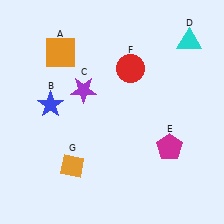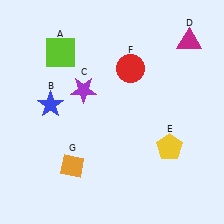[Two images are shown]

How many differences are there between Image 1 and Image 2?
There are 3 differences between the two images.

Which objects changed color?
A changed from orange to lime. D changed from cyan to magenta. E changed from magenta to yellow.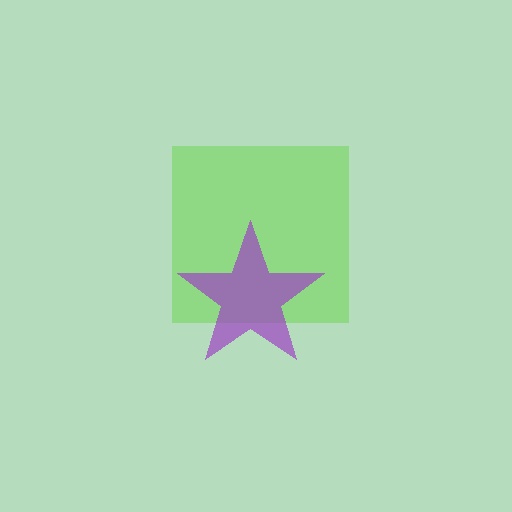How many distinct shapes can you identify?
There are 2 distinct shapes: a lime square, a purple star.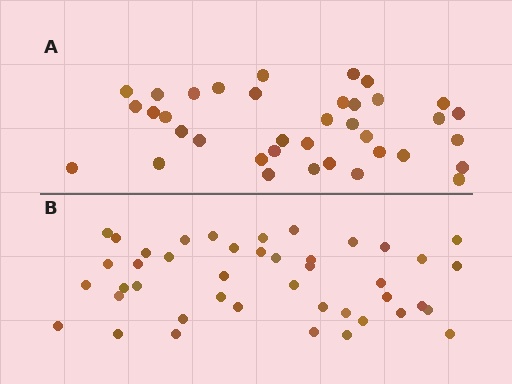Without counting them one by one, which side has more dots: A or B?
Region B (the bottom region) has more dots.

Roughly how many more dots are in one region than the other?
Region B has about 6 more dots than region A.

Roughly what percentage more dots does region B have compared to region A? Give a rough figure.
About 15% more.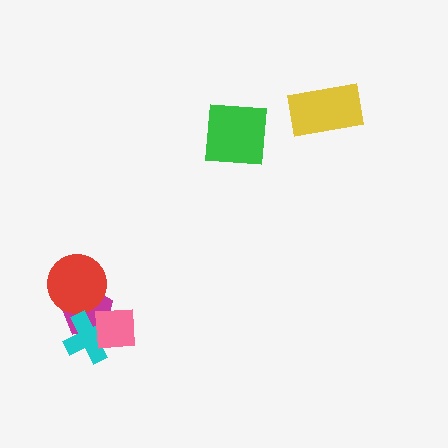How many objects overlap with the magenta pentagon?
3 objects overlap with the magenta pentagon.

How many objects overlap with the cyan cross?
2 objects overlap with the cyan cross.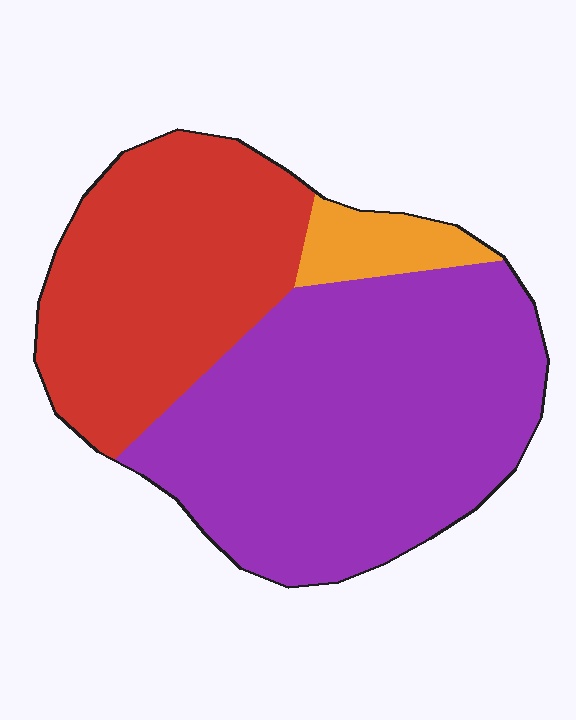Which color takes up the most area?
Purple, at roughly 55%.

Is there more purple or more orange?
Purple.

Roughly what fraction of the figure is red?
Red takes up about three eighths (3/8) of the figure.